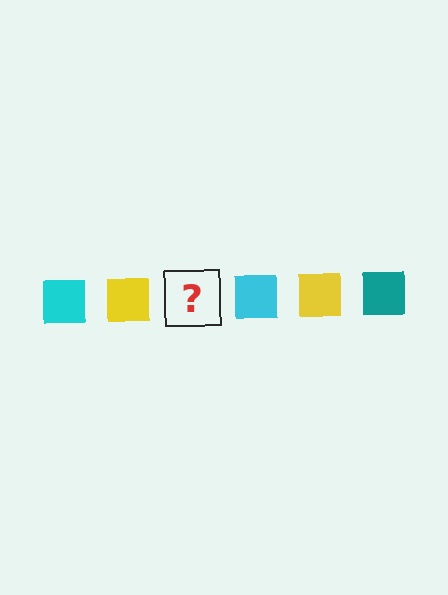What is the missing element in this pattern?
The missing element is a teal square.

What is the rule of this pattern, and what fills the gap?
The rule is that the pattern cycles through cyan, yellow, teal squares. The gap should be filled with a teal square.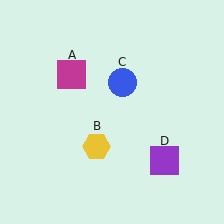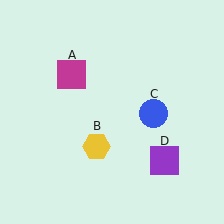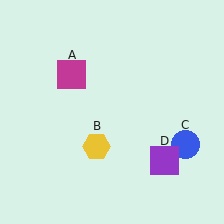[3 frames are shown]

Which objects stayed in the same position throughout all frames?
Magenta square (object A) and yellow hexagon (object B) and purple square (object D) remained stationary.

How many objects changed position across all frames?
1 object changed position: blue circle (object C).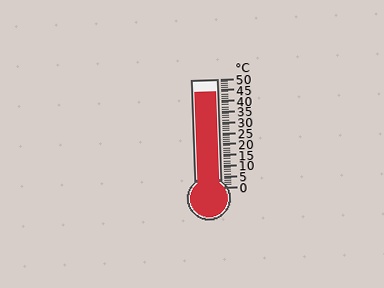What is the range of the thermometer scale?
The thermometer scale ranges from 0°C to 50°C.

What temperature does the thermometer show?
The thermometer shows approximately 44°C.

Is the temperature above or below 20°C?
The temperature is above 20°C.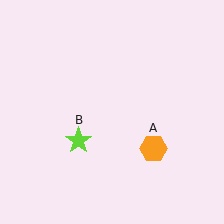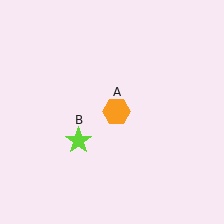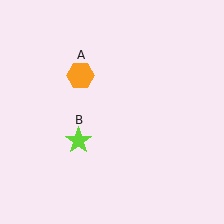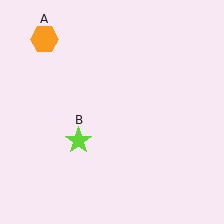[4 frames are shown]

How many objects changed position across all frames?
1 object changed position: orange hexagon (object A).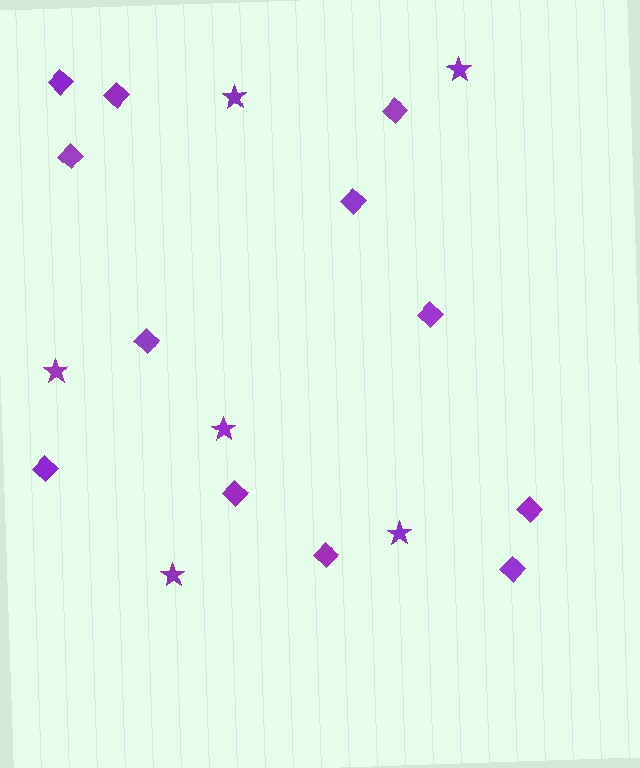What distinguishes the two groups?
There are 2 groups: one group of diamonds (12) and one group of stars (6).